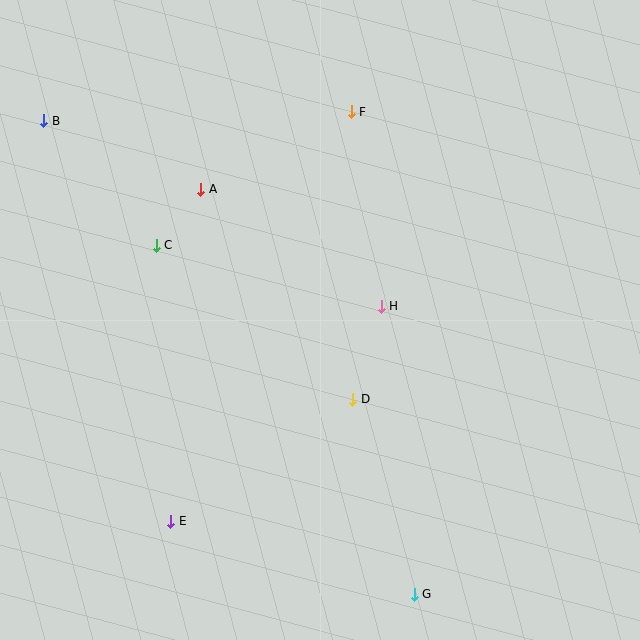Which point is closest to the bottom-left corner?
Point E is closest to the bottom-left corner.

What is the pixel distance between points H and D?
The distance between H and D is 97 pixels.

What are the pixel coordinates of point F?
Point F is at (351, 112).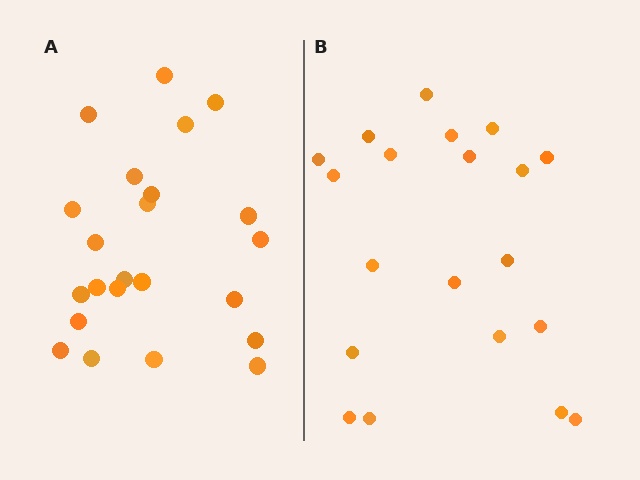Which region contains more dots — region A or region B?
Region A (the left region) has more dots.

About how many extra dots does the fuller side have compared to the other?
Region A has just a few more — roughly 2 or 3 more dots than region B.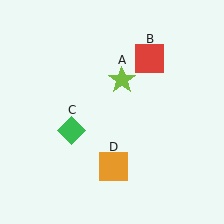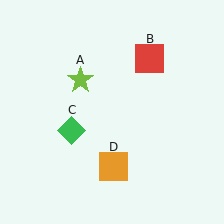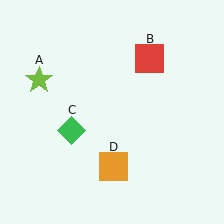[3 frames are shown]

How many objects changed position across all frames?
1 object changed position: lime star (object A).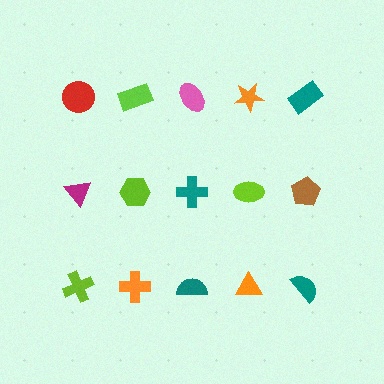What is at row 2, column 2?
A lime hexagon.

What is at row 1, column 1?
A red circle.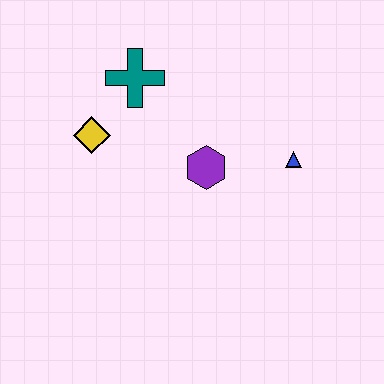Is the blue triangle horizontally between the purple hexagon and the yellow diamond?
No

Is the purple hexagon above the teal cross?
No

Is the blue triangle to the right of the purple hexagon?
Yes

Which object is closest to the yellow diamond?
The teal cross is closest to the yellow diamond.